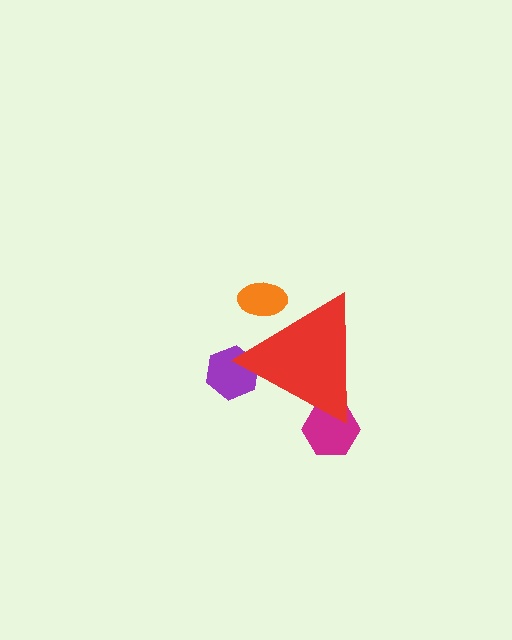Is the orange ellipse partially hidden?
Yes, the orange ellipse is partially hidden behind the red triangle.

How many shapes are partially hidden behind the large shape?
3 shapes are partially hidden.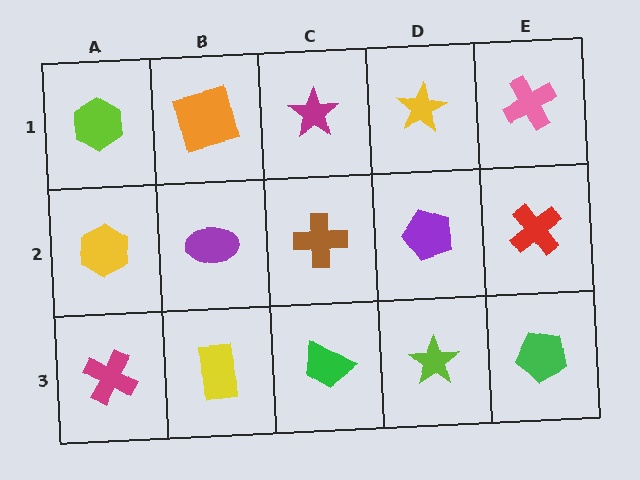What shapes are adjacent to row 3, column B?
A purple ellipse (row 2, column B), a magenta cross (row 3, column A), a green trapezoid (row 3, column C).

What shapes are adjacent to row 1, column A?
A yellow hexagon (row 2, column A), an orange square (row 1, column B).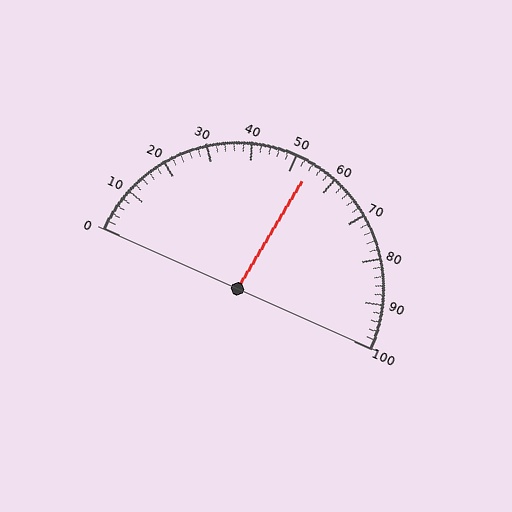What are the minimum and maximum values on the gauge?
The gauge ranges from 0 to 100.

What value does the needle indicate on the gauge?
The needle indicates approximately 54.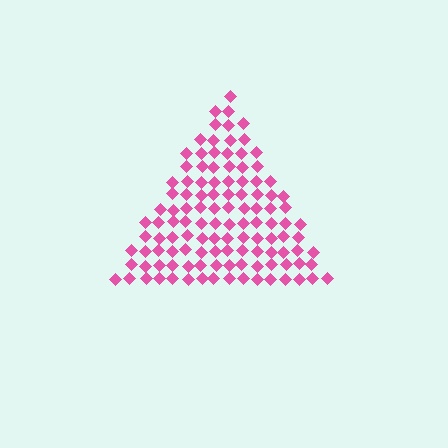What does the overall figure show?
The overall figure shows a triangle.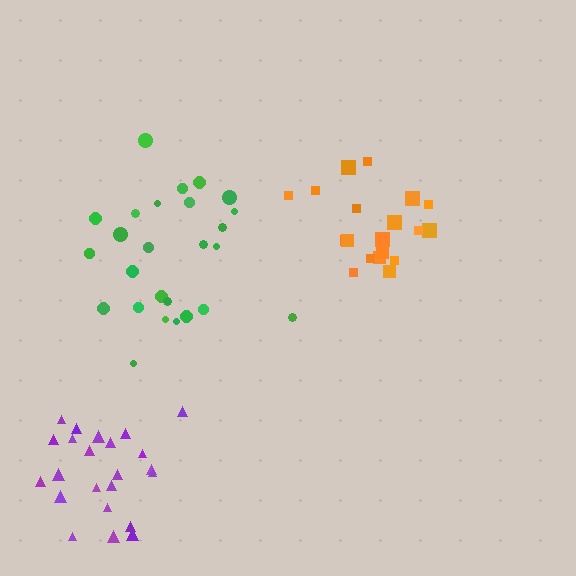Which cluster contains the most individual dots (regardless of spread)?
Green (26).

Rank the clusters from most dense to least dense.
orange, purple, green.